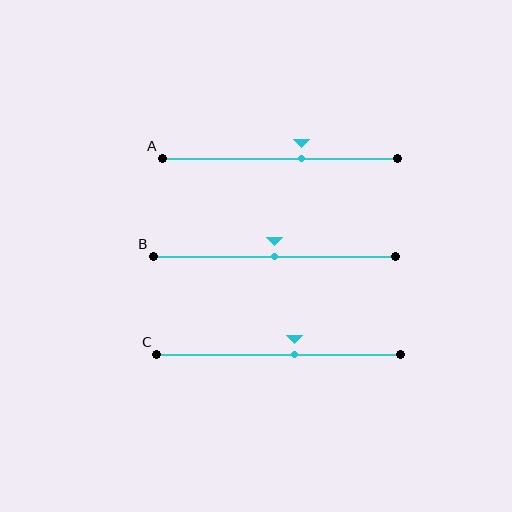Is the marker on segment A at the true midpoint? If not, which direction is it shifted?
No, the marker on segment A is shifted to the right by about 9% of the segment length.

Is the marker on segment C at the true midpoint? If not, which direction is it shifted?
No, the marker on segment C is shifted to the right by about 7% of the segment length.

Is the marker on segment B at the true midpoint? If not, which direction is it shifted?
Yes, the marker on segment B is at the true midpoint.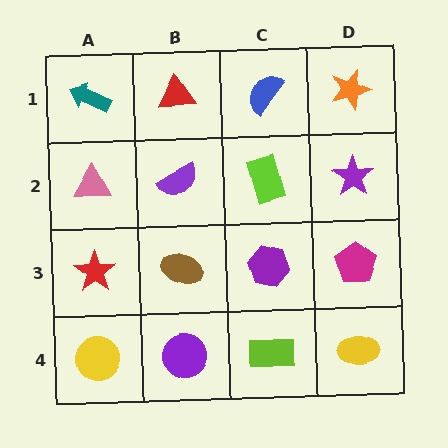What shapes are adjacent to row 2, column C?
A blue semicircle (row 1, column C), a purple hexagon (row 3, column C), a purple semicircle (row 2, column B), a purple star (row 2, column D).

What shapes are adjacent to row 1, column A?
A pink triangle (row 2, column A), a red triangle (row 1, column B).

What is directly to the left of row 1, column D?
A blue semicircle.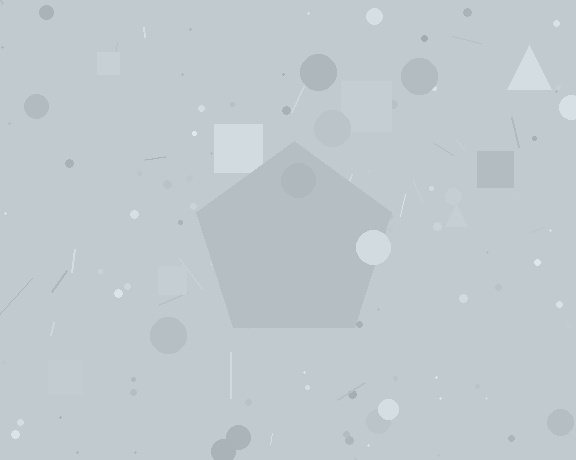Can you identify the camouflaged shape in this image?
The camouflaged shape is a pentagon.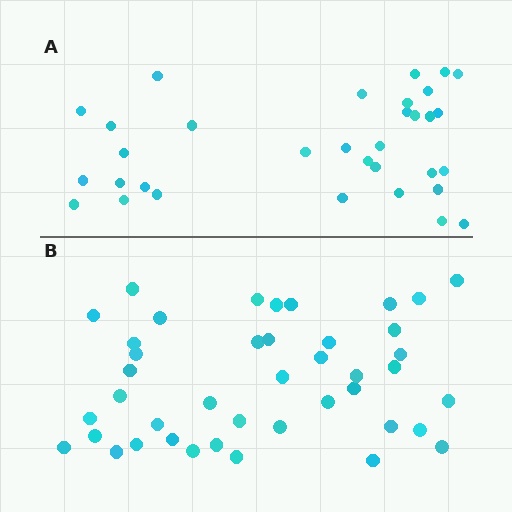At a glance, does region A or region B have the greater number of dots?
Region B (the bottom region) has more dots.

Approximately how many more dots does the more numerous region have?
Region B has roughly 8 or so more dots than region A.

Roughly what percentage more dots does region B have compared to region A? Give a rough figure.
About 25% more.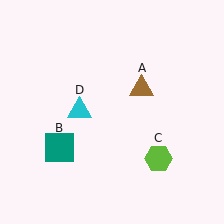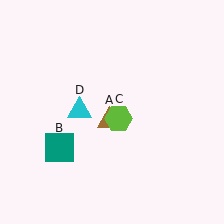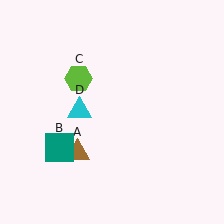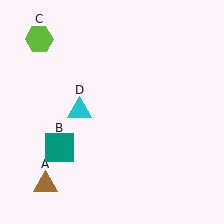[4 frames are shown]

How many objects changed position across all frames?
2 objects changed position: brown triangle (object A), lime hexagon (object C).